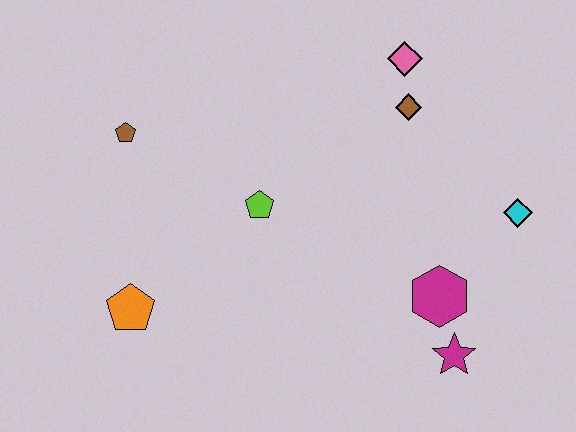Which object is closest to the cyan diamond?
The magenta hexagon is closest to the cyan diamond.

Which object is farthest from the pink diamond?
The orange pentagon is farthest from the pink diamond.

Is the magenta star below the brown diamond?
Yes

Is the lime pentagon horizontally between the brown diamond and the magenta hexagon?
No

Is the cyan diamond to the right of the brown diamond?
Yes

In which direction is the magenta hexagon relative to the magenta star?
The magenta hexagon is above the magenta star.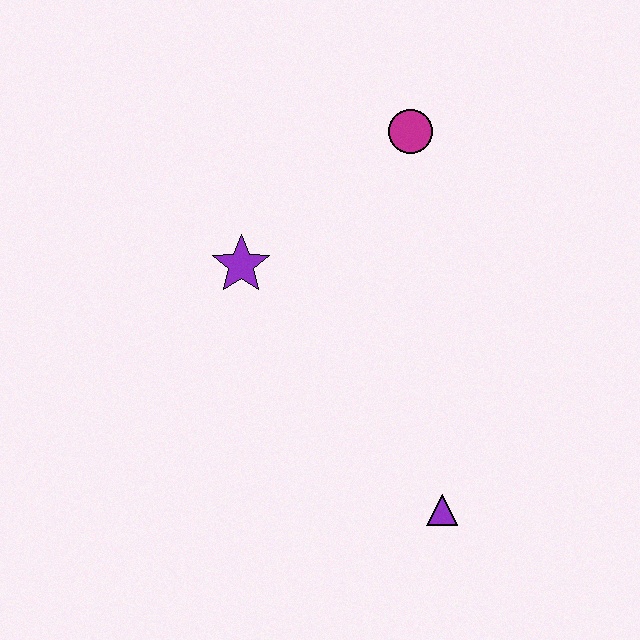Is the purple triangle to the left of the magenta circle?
No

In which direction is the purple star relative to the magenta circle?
The purple star is to the left of the magenta circle.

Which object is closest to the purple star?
The magenta circle is closest to the purple star.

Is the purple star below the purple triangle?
No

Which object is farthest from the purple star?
The purple triangle is farthest from the purple star.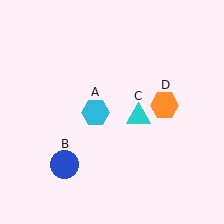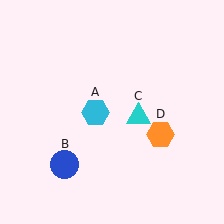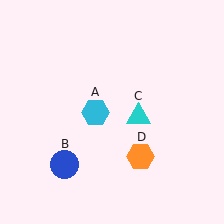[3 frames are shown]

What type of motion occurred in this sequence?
The orange hexagon (object D) rotated clockwise around the center of the scene.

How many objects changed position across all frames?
1 object changed position: orange hexagon (object D).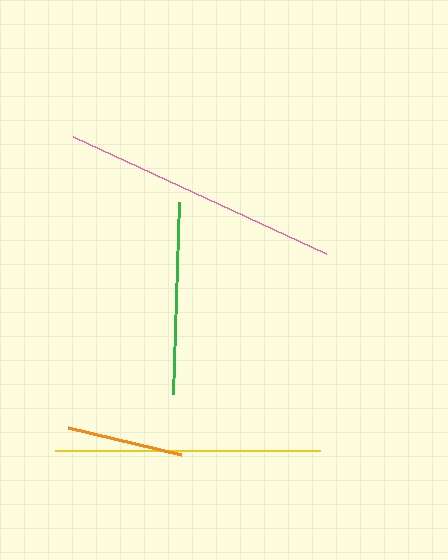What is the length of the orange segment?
The orange segment is approximately 116 pixels long.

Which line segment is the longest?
The pink line is the longest at approximately 279 pixels.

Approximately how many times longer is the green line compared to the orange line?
The green line is approximately 1.7 times the length of the orange line.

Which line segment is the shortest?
The orange line is the shortest at approximately 116 pixels.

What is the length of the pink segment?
The pink segment is approximately 279 pixels long.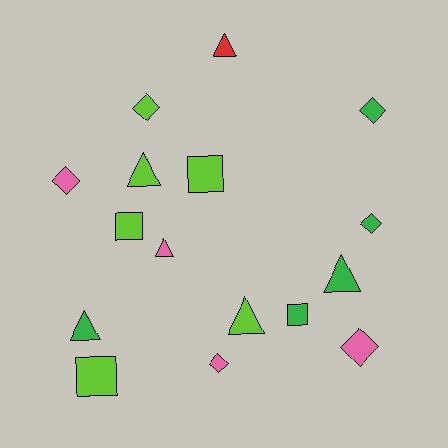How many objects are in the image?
There are 16 objects.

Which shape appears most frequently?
Triangle, with 6 objects.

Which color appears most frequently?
Lime, with 6 objects.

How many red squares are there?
There are no red squares.